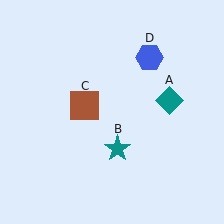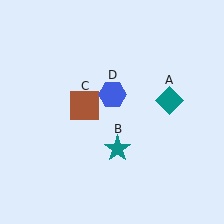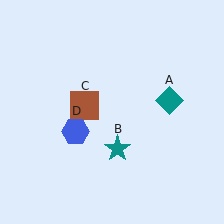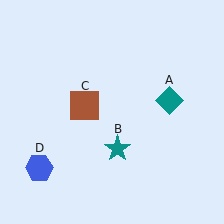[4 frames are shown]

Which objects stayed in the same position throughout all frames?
Teal diamond (object A) and teal star (object B) and brown square (object C) remained stationary.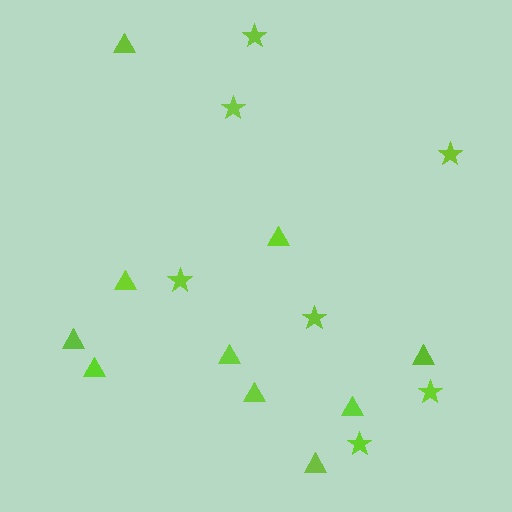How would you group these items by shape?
There are 2 groups: one group of stars (7) and one group of triangles (10).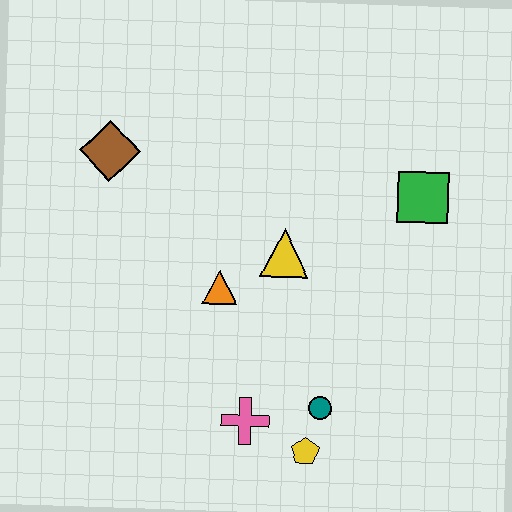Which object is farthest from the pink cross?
The brown diamond is farthest from the pink cross.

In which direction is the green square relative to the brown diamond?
The green square is to the right of the brown diamond.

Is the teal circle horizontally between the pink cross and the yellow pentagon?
No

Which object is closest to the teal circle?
The yellow pentagon is closest to the teal circle.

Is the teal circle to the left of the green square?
Yes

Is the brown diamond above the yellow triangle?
Yes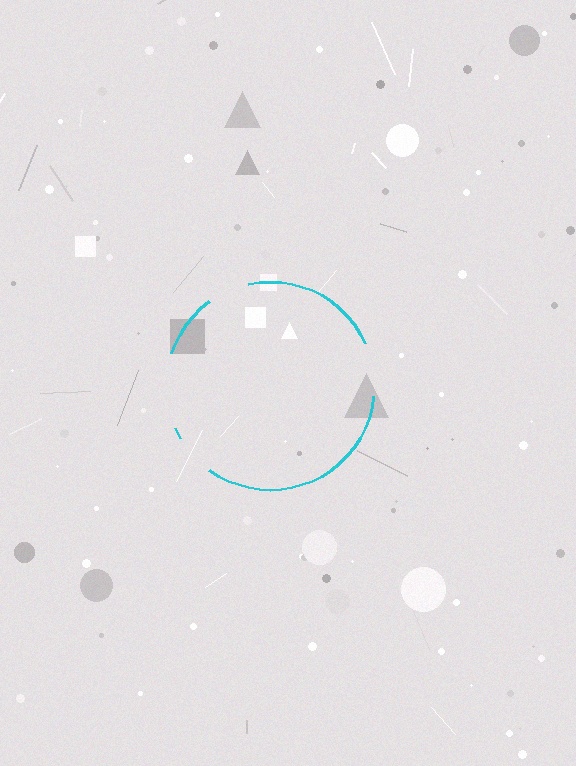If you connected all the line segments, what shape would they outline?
They would outline a circle.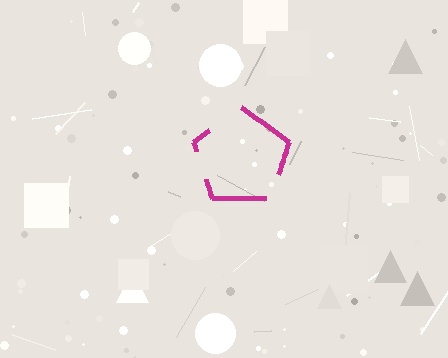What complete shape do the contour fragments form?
The contour fragments form a pentagon.